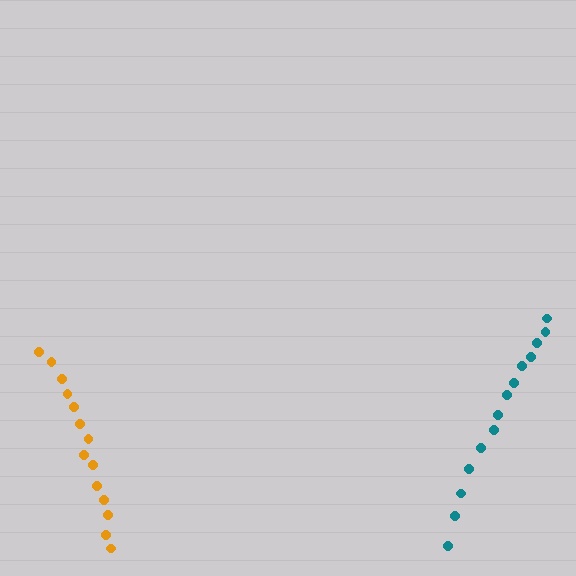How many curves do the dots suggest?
There are 2 distinct paths.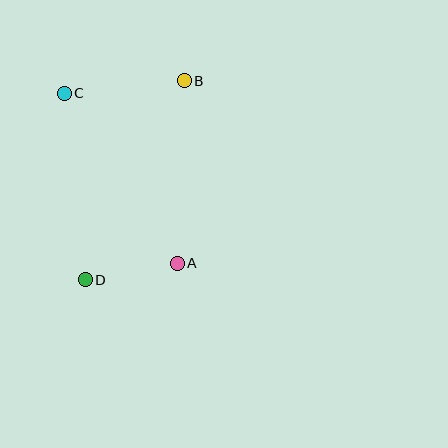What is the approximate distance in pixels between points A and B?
The distance between A and B is approximately 182 pixels.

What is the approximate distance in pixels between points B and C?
The distance between B and C is approximately 121 pixels.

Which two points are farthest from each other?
Points B and D are farthest from each other.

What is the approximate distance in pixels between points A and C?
The distance between A and C is approximately 204 pixels.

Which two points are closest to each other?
Points A and D are closest to each other.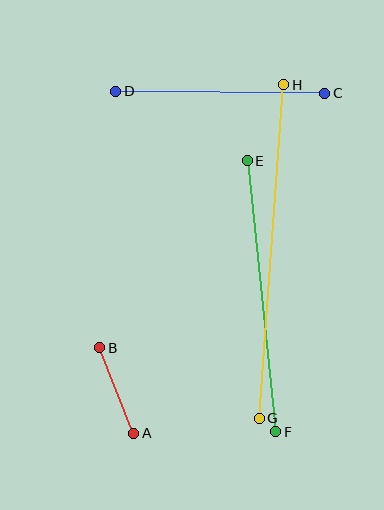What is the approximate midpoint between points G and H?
The midpoint is at approximately (272, 251) pixels.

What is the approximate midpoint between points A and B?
The midpoint is at approximately (117, 391) pixels.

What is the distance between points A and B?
The distance is approximately 92 pixels.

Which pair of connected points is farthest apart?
Points G and H are farthest apart.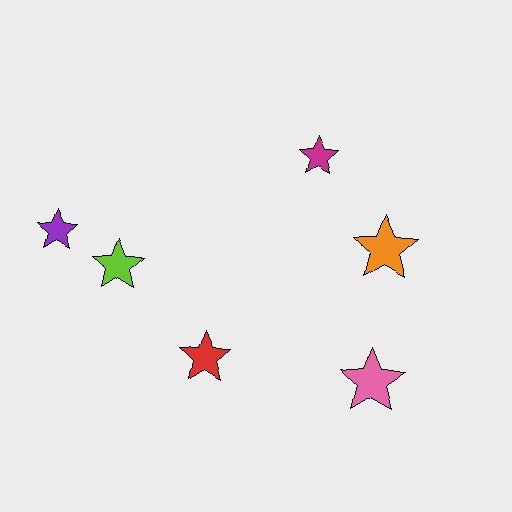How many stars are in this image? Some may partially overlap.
There are 6 stars.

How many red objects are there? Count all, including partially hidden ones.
There is 1 red object.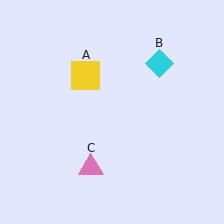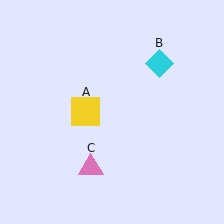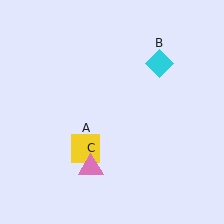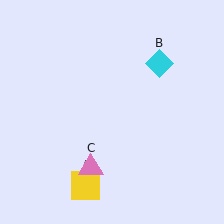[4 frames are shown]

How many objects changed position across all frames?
1 object changed position: yellow square (object A).